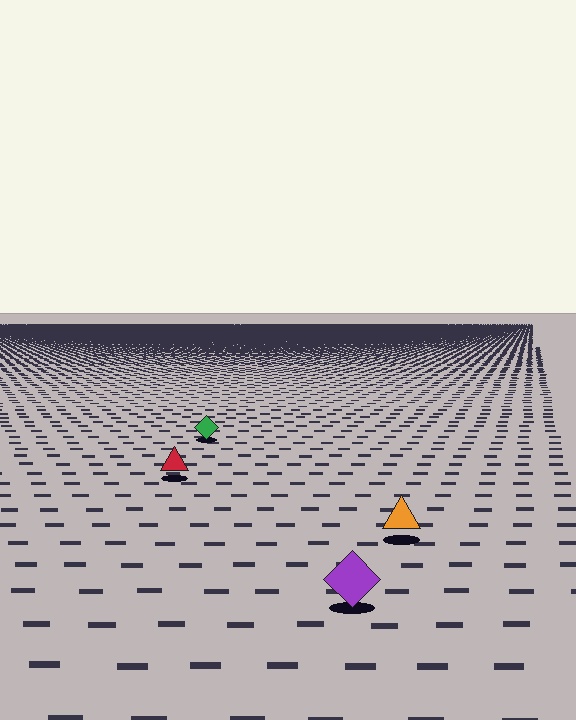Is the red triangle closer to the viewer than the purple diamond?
No. The purple diamond is closer — you can tell from the texture gradient: the ground texture is coarser near it.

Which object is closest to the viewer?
The purple diamond is closest. The texture marks near it are larger and more spread out.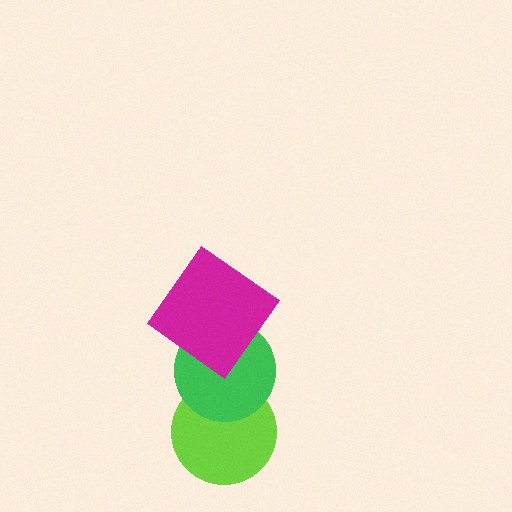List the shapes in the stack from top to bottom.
From top to bottom: the magenta diamond, the green circle, the lime circle.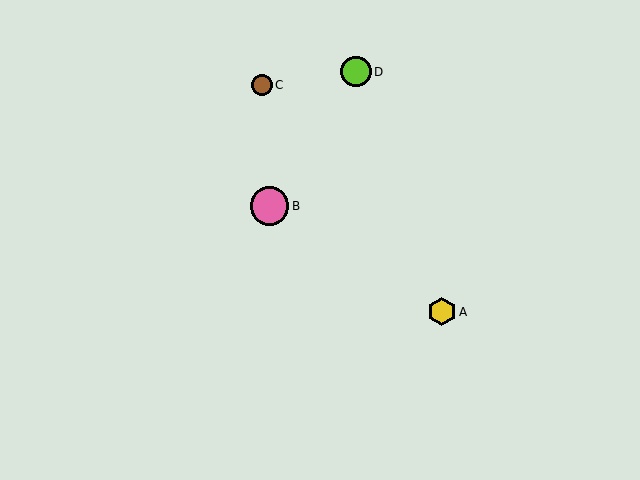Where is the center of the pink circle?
The center of the pink circle is at (270, 206).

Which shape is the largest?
The pink circle (labeled B) is the largest.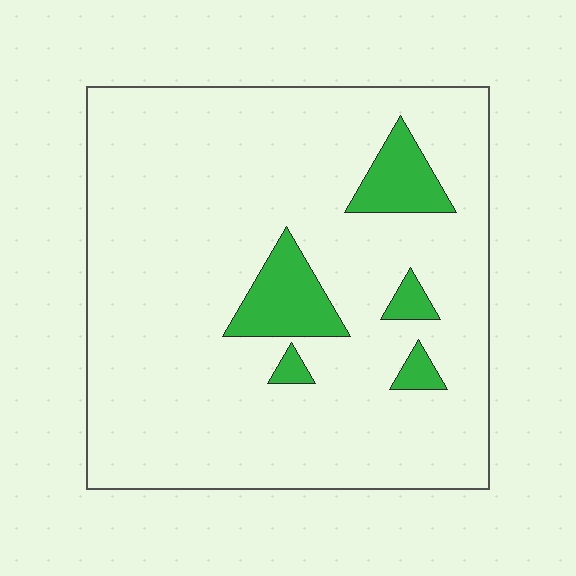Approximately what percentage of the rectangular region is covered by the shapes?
Approximately 10%.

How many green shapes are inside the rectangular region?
5.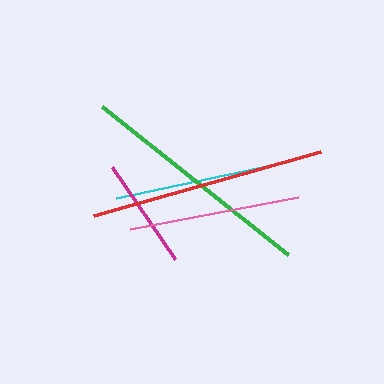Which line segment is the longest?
The green line is the longest at approximately 238 pixels.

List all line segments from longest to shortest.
From longest to shortest: green, red, cyan, pink, magenta.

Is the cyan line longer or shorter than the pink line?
The cyan line is longer than the pink line.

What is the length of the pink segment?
The pink segment is approximately 171 pixels long.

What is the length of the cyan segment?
The cyan segment is approximately 178 pixels long.